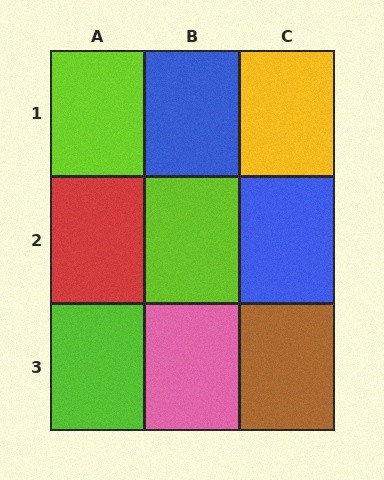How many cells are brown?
1 cell is brown.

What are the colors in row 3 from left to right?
Lime, pink, brown.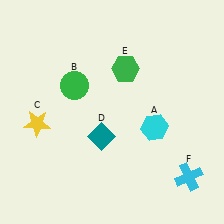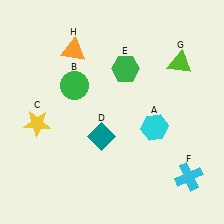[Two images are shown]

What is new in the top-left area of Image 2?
An orange triangle (H) was added in the top-left area of Image 2.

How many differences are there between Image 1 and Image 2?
There are 2 differences between the two images.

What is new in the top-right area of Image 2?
A lime triangle (G) was added in the top-right area of Image 2.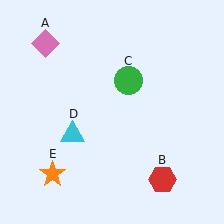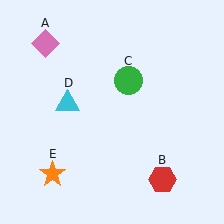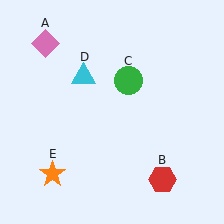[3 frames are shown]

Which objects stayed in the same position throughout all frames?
Pink diamond (object A) and red hexagon (object B) and green circle (object C) and orange star (object E) remained stationary.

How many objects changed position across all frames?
1 object changed position: cyan triangle (object D).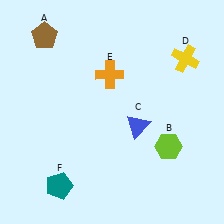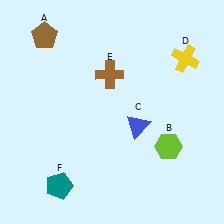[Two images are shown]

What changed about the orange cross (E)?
In Image 1, E is orange. In Image 2, it changed to brown.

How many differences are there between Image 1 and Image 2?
There is 1 difference between the two images.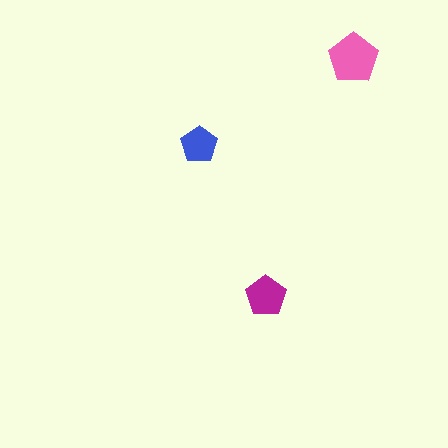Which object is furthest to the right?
The pink pentagon is rightmost.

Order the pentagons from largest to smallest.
the pink one, the magenta one, the blue one.